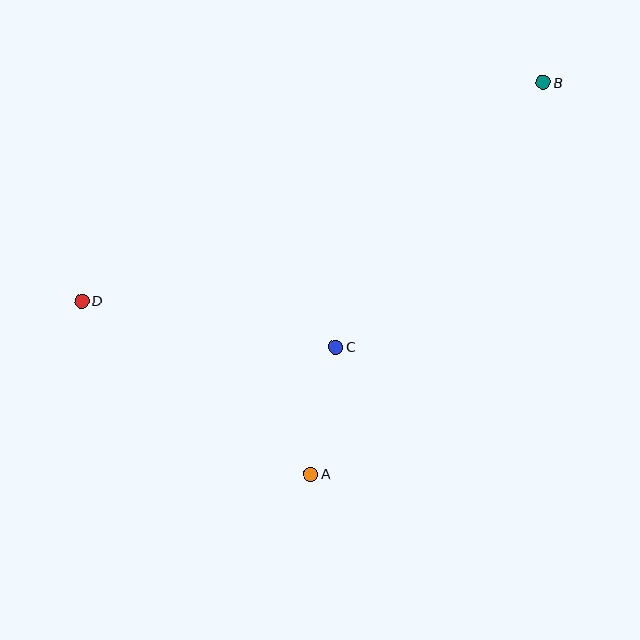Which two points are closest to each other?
Points A and C are closest to each other.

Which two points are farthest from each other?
Points B and D are farthest from each other.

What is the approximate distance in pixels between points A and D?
The distance between A and D is approximately 287 pixels.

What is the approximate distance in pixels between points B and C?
The distance between B and C is approximately 336 pixels.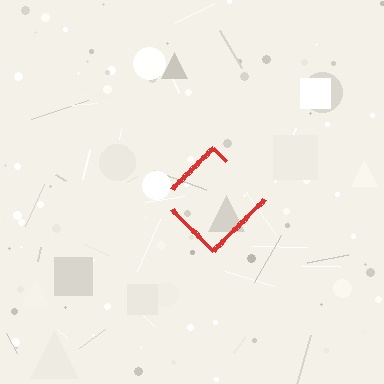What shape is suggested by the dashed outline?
The dashed outline suggests a diamond.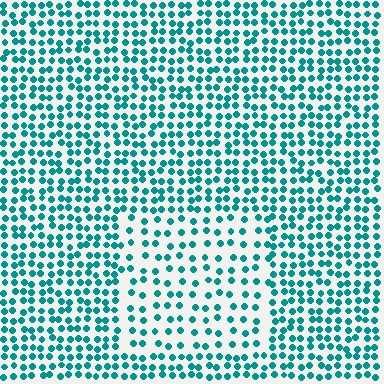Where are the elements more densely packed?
The elements are more densely packed outside the rectangle boundary.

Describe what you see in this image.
The image contains small teal elements arranged at two different densities. A rectangle-shaped region is visible where the elements are less densely packed than the surrounding area.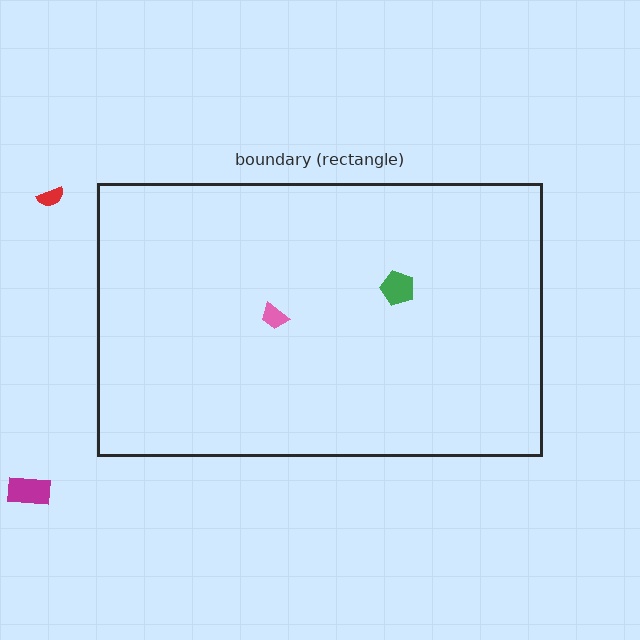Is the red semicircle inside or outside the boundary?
Outside.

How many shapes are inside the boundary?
2 inside, 2 outside.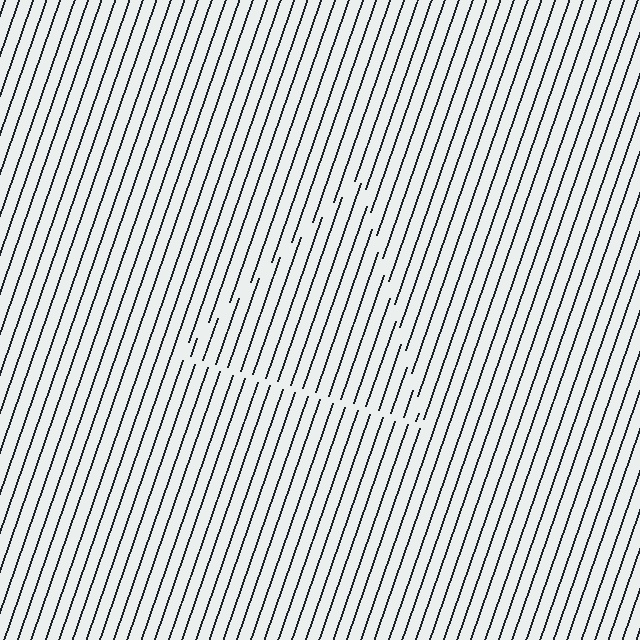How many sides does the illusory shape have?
3 sides — the line-ends trace a triangle.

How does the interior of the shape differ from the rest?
The interior of the shape contains the same grating, shifted by half a period — the contour is defined by the phase discontinuity where line-ends from the inner and outer gratings abut.